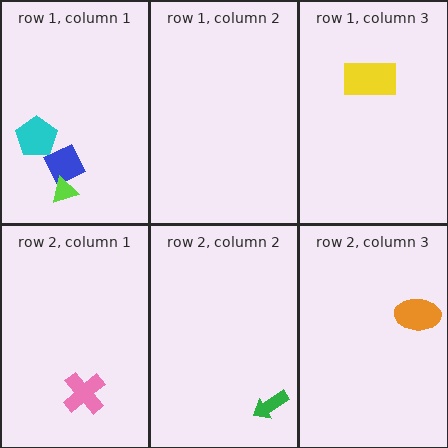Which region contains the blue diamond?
The row 1, column 1 region.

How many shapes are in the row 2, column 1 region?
1.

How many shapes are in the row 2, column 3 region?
1.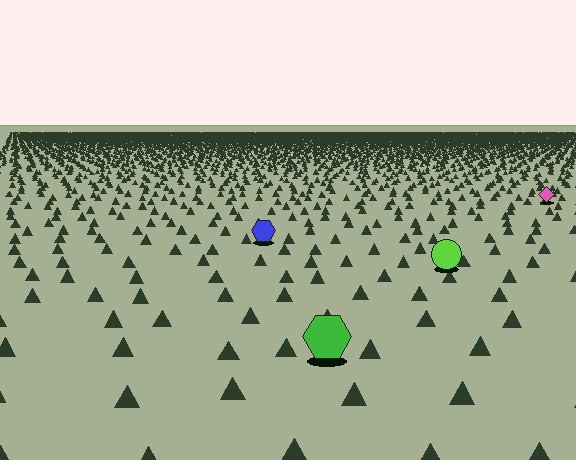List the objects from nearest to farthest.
From nearest to farthest: the green hexagon, the lime circle, the blue hexagon, the pink diamond.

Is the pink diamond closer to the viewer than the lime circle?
No. The lime circle is closer — you can tell from the texture gradient: the ground texture is coarser near it.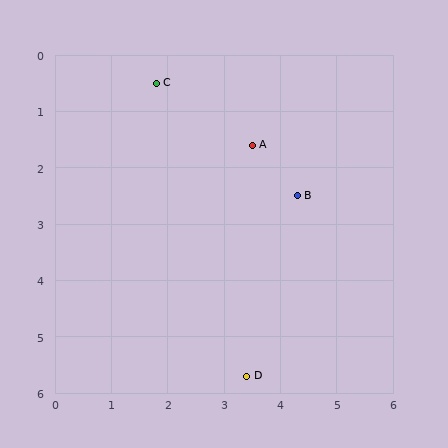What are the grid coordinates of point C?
Point C is at approximately (1.8, 0.5).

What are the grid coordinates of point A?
Point A is at approximately (3.5, 1.6).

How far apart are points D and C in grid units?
Points D and C are about 5.4 grid units apart.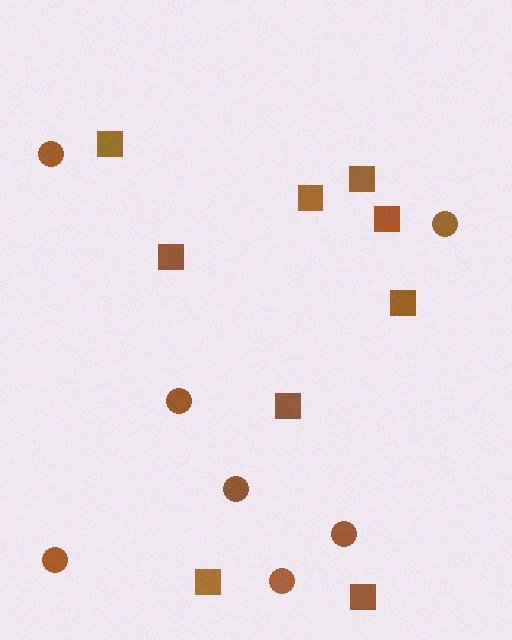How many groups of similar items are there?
There are 2 groups: one group of squares (9) and one group of circles (7).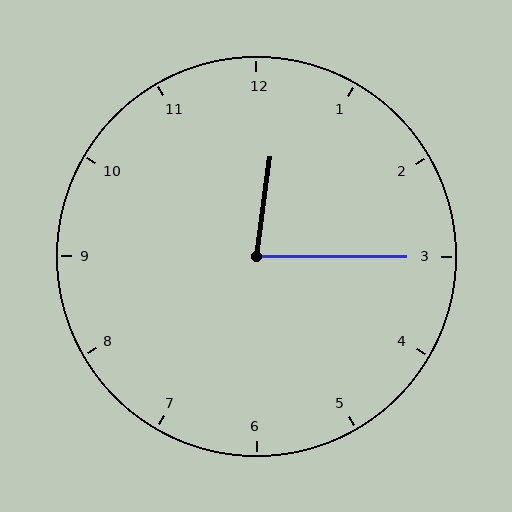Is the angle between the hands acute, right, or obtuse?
It is acute.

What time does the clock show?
12:15.